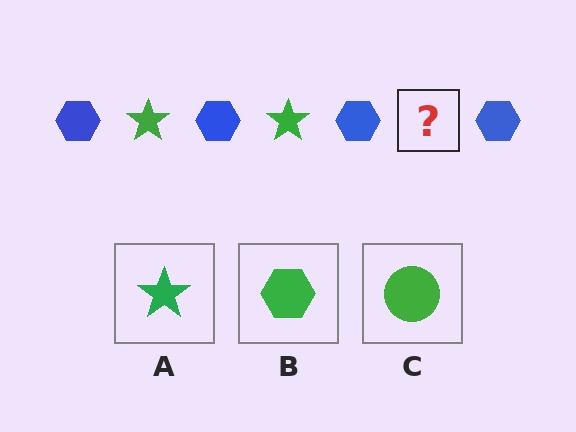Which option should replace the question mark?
Option A.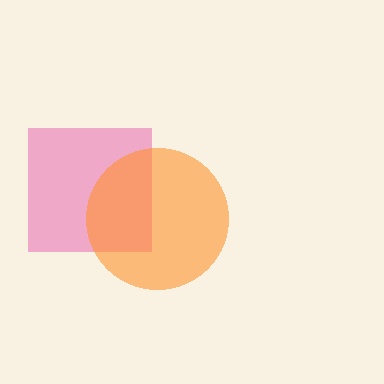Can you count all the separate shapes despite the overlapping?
Yes, there are 2 separate shapes.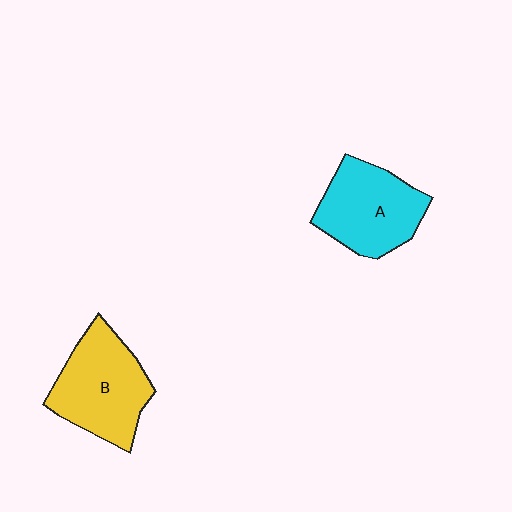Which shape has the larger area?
Shape B (yellow).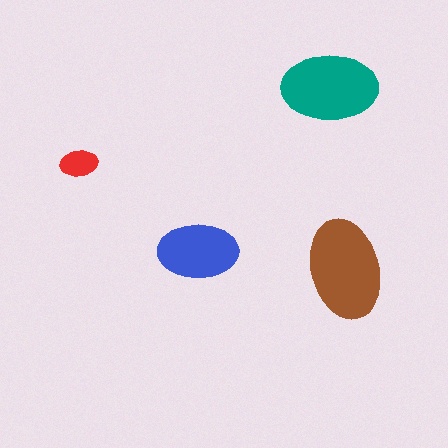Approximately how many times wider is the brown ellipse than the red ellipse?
About 2.5 times wider.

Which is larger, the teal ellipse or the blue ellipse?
The teal one.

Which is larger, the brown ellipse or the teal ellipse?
The brown one.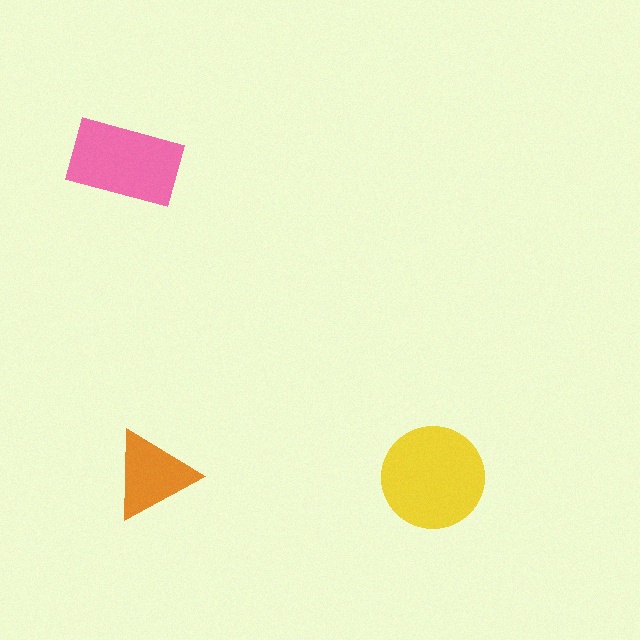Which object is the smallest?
The orange triangle.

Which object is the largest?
The yellow circle.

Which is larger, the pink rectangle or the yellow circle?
The yellow circle.